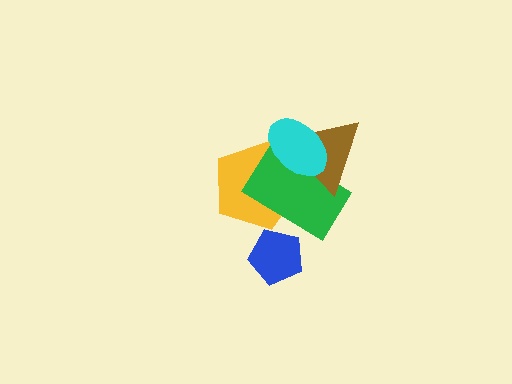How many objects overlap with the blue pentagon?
1 object overlaps with the blue pentagon.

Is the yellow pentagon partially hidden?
Yes, it is partially covered by another shape.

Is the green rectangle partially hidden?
Yes, it is partially covered by another shape.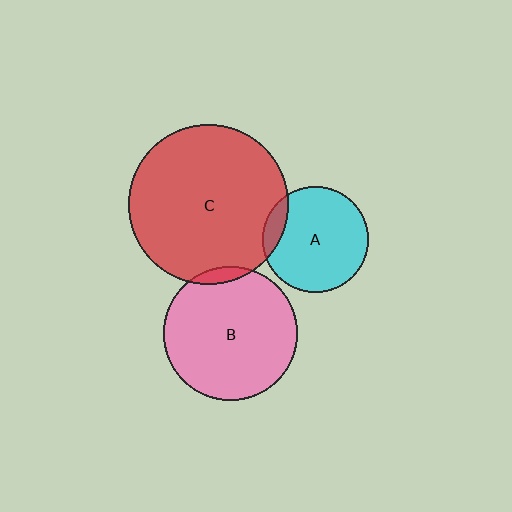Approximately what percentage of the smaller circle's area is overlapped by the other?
Approximately 5%.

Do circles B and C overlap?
Yes.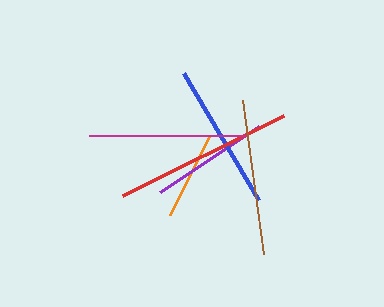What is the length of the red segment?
The red segment is approximately 180 pixels long.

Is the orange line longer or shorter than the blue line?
The blue line is longer than the orange line.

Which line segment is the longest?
The red line is the longest at approximately 180 pixels.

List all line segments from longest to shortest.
From longest to shortest: red, magenta, brown, blue, purple, orange.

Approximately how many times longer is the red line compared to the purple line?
The red line is approximately 1.5 times the length of the purple line.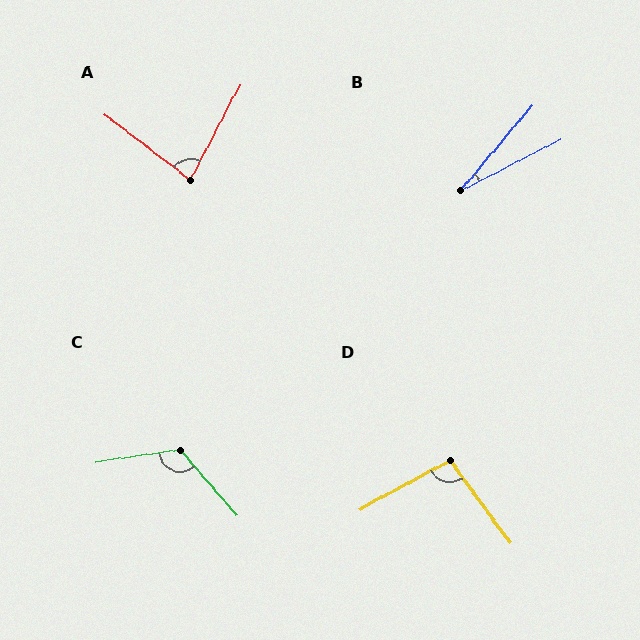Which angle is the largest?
C, at approximately 122 degrees.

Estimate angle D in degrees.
Approximately 97 degrees.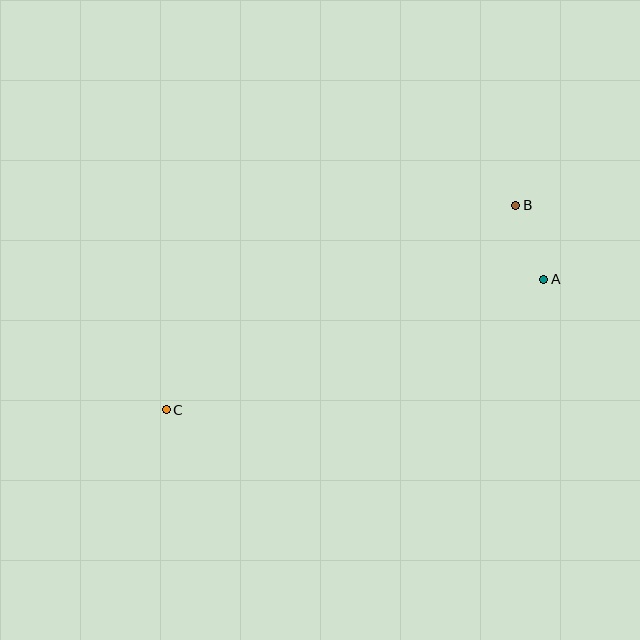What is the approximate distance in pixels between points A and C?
The distance between A and C is approximately 399 pixels.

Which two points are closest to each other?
Points A and B are closest to each other.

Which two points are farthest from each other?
Points B and C are farthest from each other.